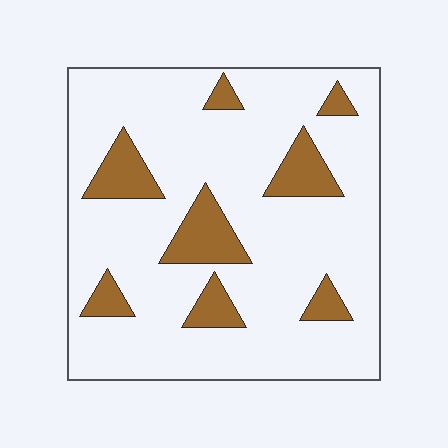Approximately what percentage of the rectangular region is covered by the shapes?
Approximately 15%.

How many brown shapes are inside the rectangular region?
8.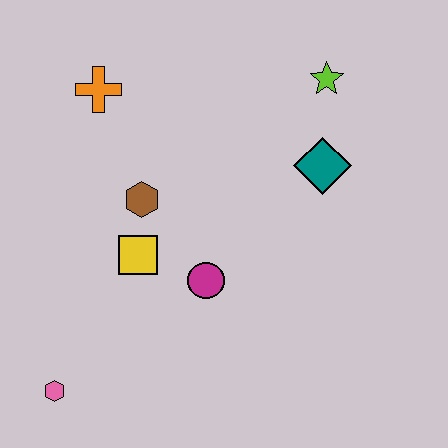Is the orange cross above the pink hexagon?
Yes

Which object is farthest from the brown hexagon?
The lime star is farthest from the brown hexagon.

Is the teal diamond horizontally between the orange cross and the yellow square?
No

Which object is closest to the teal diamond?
The lime star is closest to the teal diamond.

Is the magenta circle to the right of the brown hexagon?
Yes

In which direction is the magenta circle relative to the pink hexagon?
The magenta circle is to the right of the pink hexagon.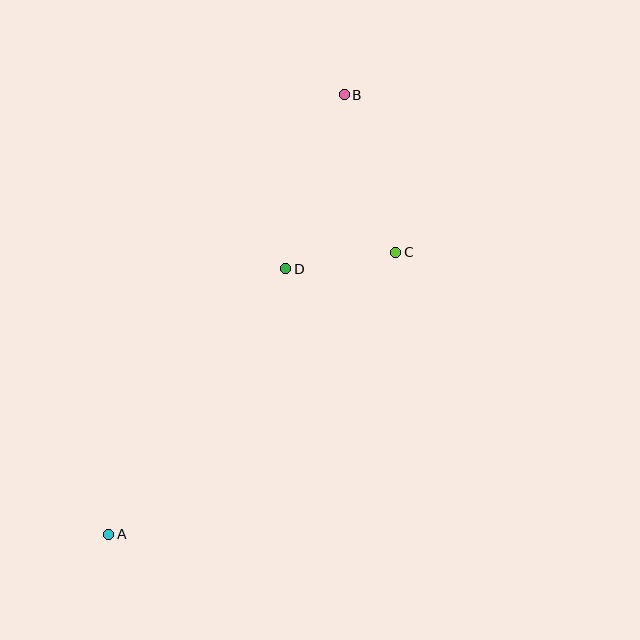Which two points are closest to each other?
Points C and D are closest to each other.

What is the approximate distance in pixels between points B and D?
The distance between B and D is approximately 184 pixels.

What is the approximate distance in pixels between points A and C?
The distance between A and C is approximately 403 pixels.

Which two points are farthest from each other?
Points A and B are farthest from each other.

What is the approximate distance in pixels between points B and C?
The distance between B and C is approximately 166 pixels.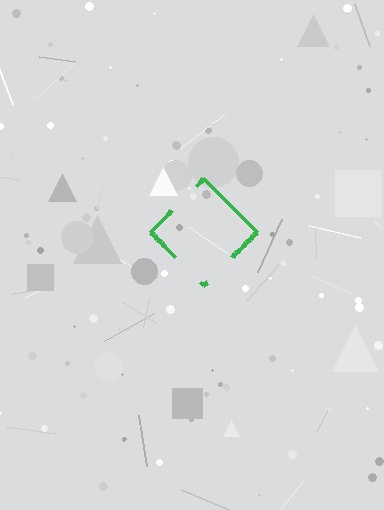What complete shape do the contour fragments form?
The contour fragments form a diamond.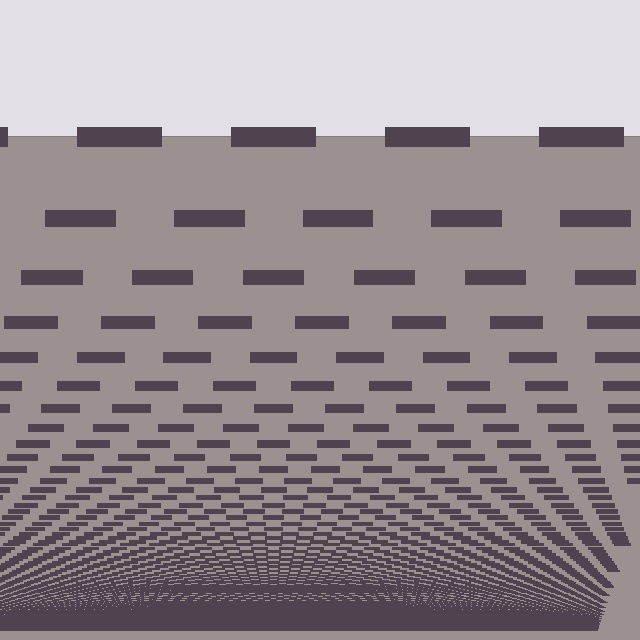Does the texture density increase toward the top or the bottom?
Density increases toward the bottom.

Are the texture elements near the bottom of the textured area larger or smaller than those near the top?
Smaller. The gradient is inverted — elements near the bottom are smaller and denser.